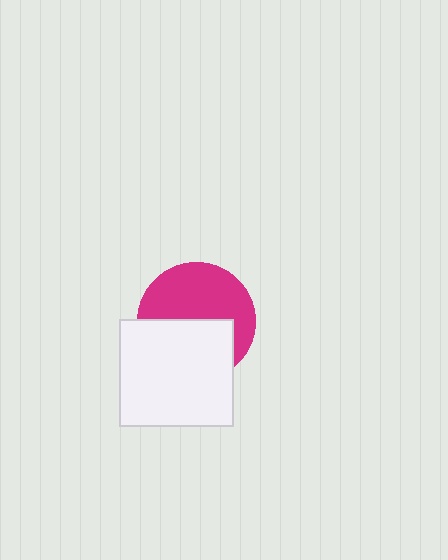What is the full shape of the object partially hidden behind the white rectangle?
The partially hidden object is a magenta circle.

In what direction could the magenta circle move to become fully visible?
The magenta circle could move up. That would shift it out from behind the white rectangle entirely.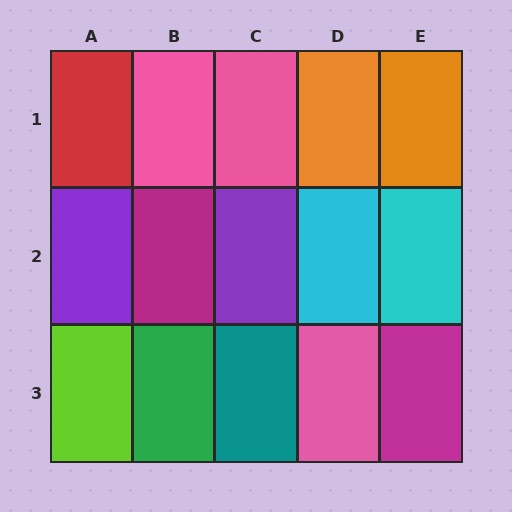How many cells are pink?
3 cells are pink.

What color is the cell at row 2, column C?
Purple.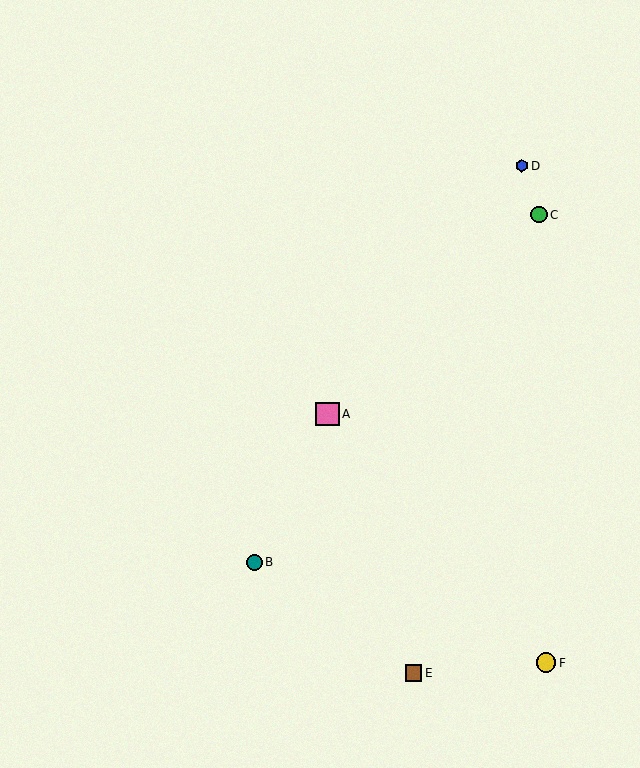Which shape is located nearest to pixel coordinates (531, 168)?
The blue hexagon (labeled D) at (522, 166) is nearest to that location.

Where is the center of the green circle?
The center of the green circle is at (539, 215).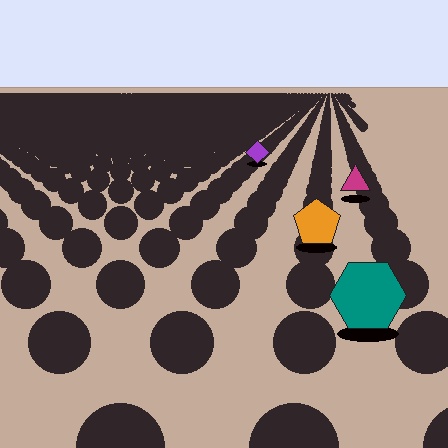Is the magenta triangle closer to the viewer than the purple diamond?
Yes. The magenta triangle is closer — you can tell from the texture gradient: the ground texture is coarser near it.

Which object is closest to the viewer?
The teal hexagon is closest. The texture marks near it are larger and more spread out.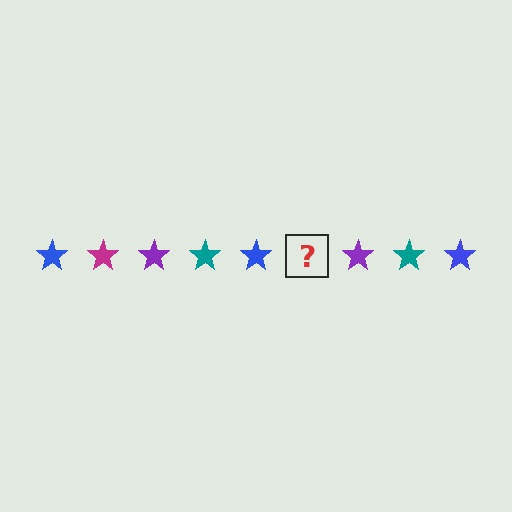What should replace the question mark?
The question mark should be replaced with a magenta star.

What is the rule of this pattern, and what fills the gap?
The rule is that the pattern cycles through blue, magenta, purple, teal stars. The gap should be filled with a magenta star.